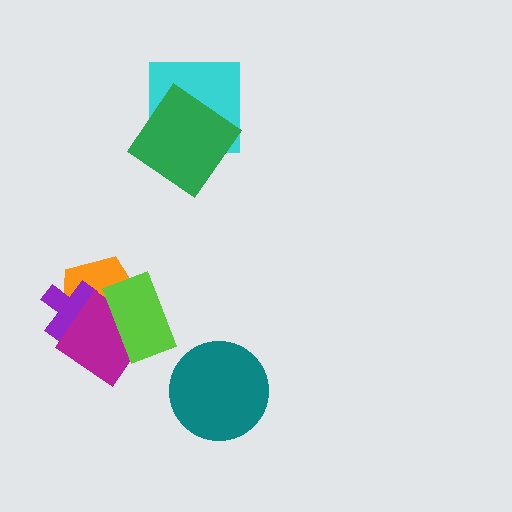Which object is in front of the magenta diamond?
The lime rectangle is in front of the magenta diamond.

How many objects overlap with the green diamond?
1 object overlaps with the green diamond.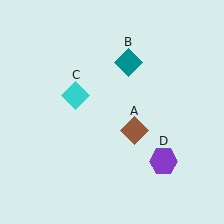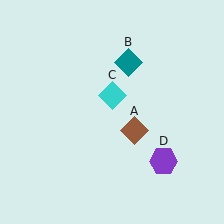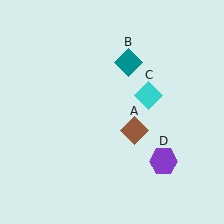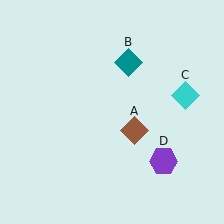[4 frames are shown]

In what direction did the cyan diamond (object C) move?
The cyan diamond (object C) moved right.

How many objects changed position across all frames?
1 object changed position: cyan diamond (object C).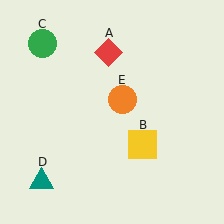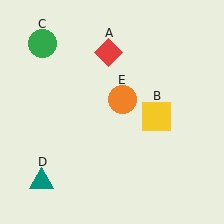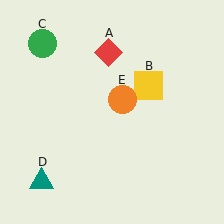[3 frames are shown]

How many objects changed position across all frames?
1 object changed position: yellow square (object B).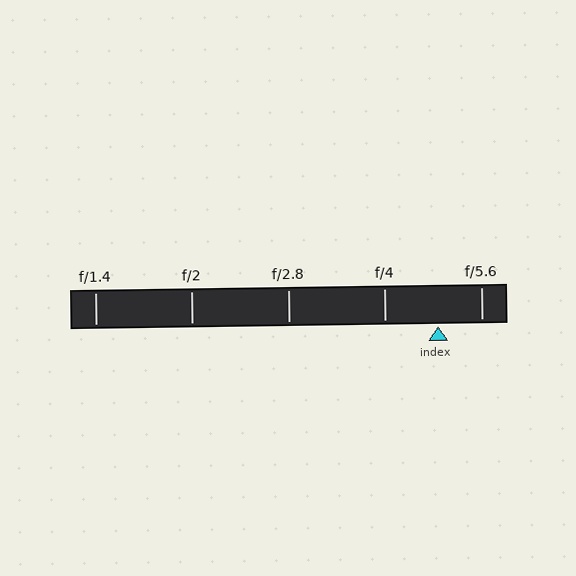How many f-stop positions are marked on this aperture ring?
There are 5 f-stop positions marked.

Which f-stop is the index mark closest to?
The index mark is closest to f/5.6.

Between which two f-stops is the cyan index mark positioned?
The index mark is between f/4 and f/5.6.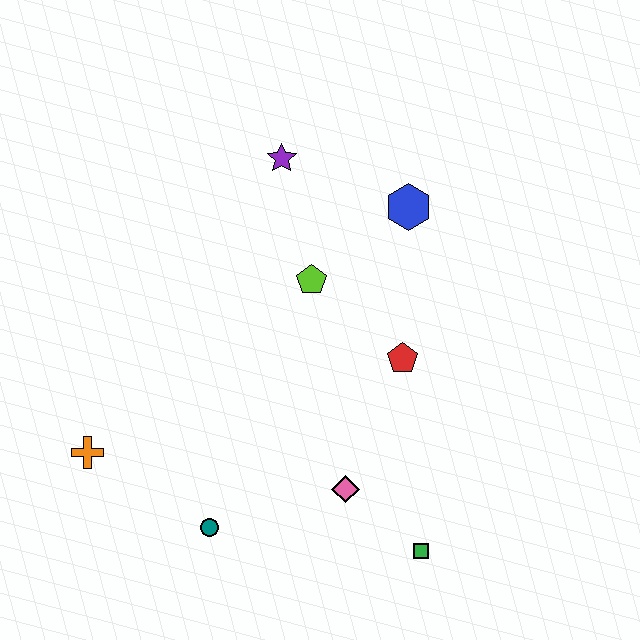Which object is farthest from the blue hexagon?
The orange cross is farthest from the blue hexagon.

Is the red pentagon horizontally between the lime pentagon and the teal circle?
No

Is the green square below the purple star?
Yes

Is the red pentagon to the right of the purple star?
Yes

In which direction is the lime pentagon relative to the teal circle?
The lime pentagon is above the teal circle.